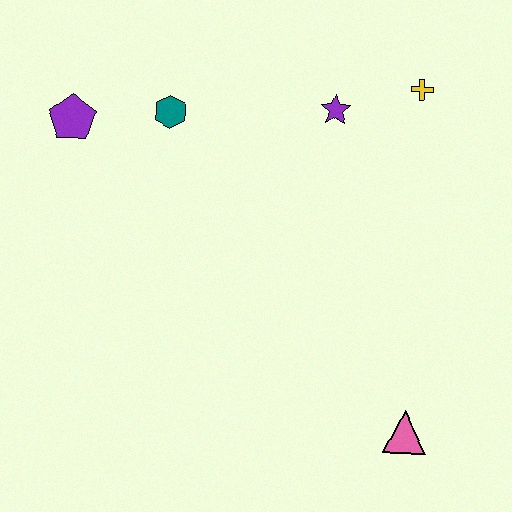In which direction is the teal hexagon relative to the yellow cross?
The teal hexagon is to the left of the yellow cross.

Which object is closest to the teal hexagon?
The purple pentagon is closest to the teal hexagon.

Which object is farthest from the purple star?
The pink triangle is farthest from the purple star.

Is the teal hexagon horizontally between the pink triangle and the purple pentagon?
Yes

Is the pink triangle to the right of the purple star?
Yes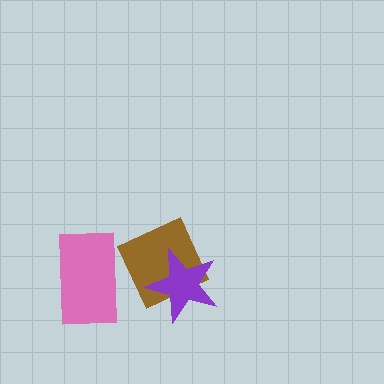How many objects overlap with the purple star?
1 object overlaps with the purple star.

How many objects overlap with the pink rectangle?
1 object overlaps with the pink rectangle.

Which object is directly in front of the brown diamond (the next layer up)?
The pink rectangle is directly in front of the brown diamond.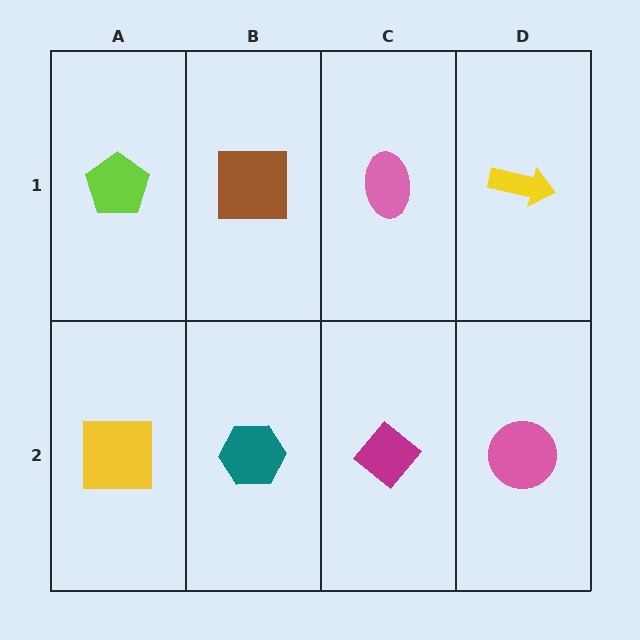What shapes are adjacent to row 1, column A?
A yellow square (row 2, column A), a brown square (row 1, column B).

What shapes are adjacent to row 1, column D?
A pink circle (row 2, column D), a pink ellipse (row 1, column C).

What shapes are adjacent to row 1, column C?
A magenta diamond (row 2, column C), a brown square (row 1, column B), a yellow arrow (row 1, column D).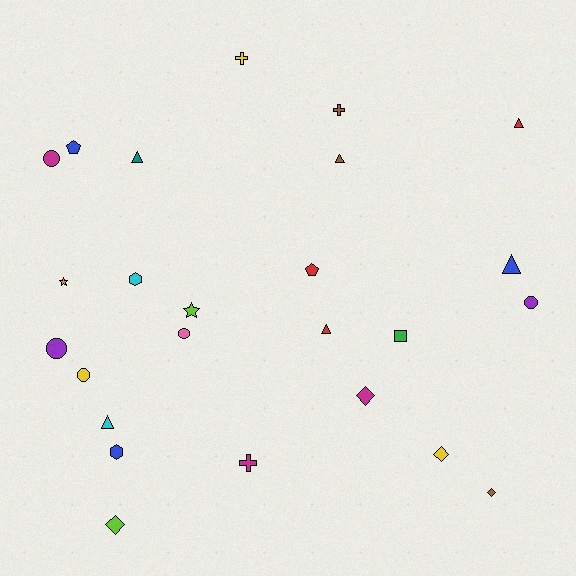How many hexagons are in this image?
There are 2 hexagons.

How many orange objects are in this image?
There is 1 orange object.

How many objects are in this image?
There are 25 objects.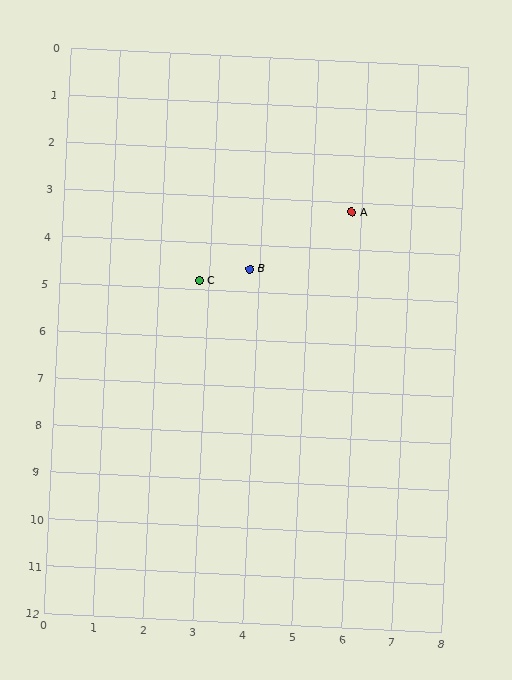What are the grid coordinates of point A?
Point A is at approximately (5.8, 3.2).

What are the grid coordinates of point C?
Point C is at approximately (2.8, 4.8).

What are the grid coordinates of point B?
Point B is at approximately (3.8, 4.5).